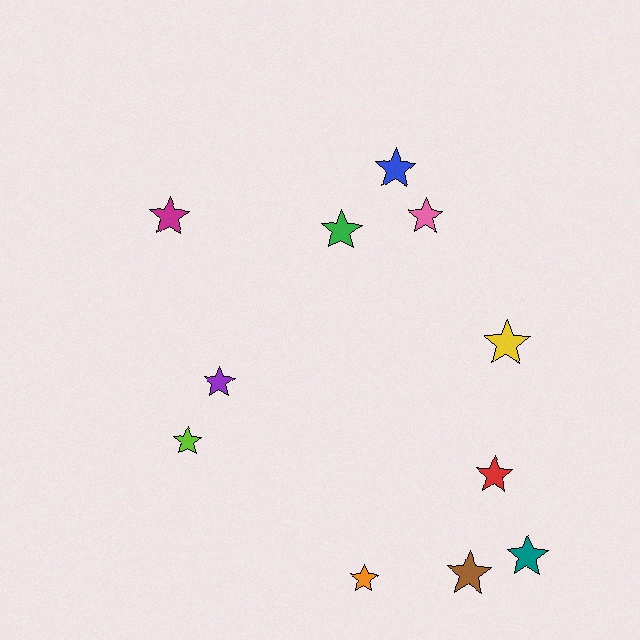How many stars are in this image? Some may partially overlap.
There are 11 stars.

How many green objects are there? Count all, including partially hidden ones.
There is 1 green object.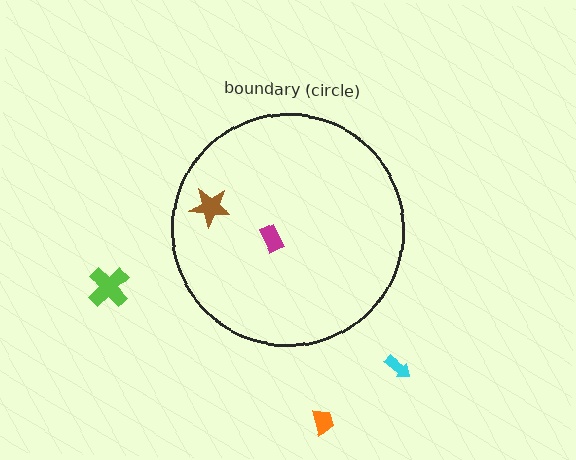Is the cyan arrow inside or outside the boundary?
Outside.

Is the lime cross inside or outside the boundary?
Outside.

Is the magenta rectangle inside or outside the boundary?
Inside.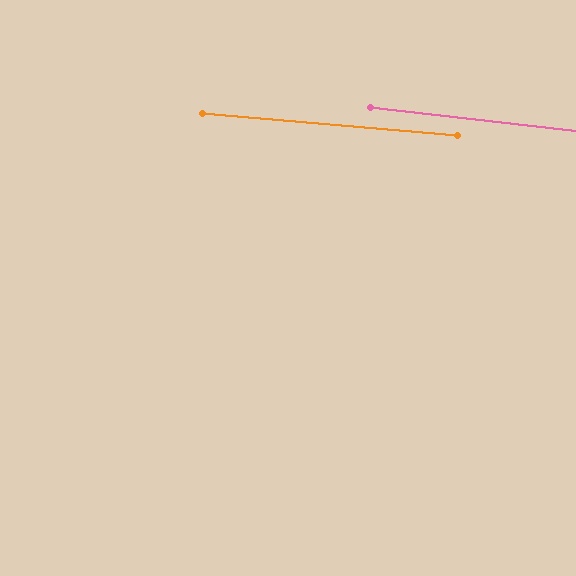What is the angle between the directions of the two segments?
Approximately 2 degrees.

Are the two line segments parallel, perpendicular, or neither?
Parallel — their directions differ by only 1.5°.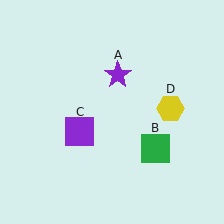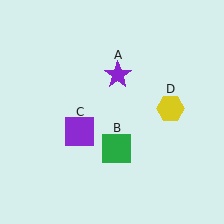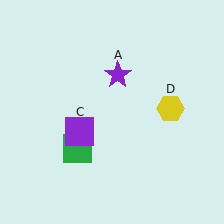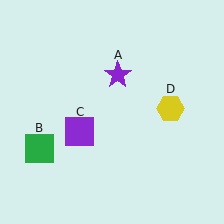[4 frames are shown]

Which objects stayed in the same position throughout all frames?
Purple star (object A) and purple square (object C) and yellow hexagon (object D) remained stationary.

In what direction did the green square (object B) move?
The green square (object B) moved left.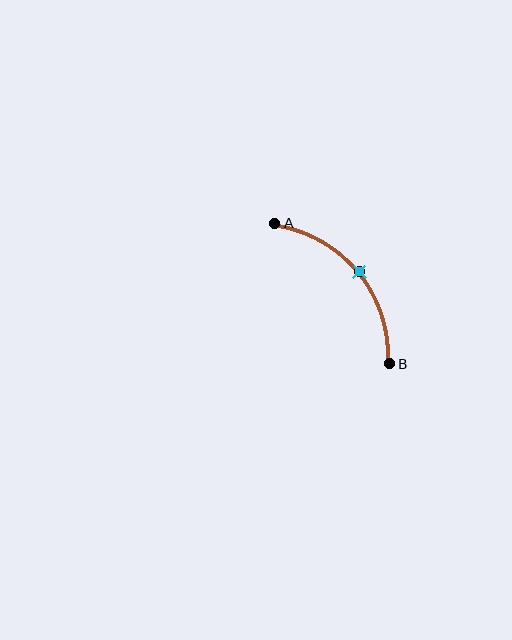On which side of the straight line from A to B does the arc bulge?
The arc bulges above and to the right of the straight line connecting A and B.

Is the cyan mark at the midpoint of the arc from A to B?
Yes. The cyan mark lies on the arc at equal arc-length from both A and B — it is the arc midpoint.